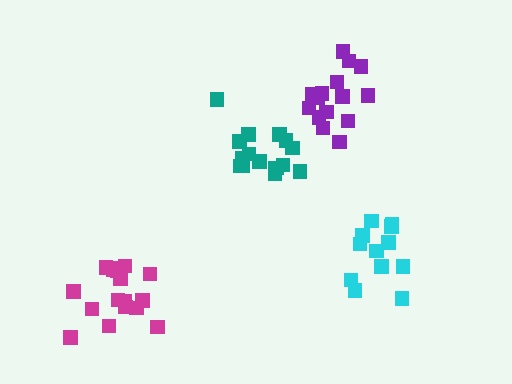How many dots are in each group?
Group 1: 16 dots, Group 2: 15 dots, Group 3: 17 dots, Group 4: 12 dots (60 total).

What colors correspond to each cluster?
The clusters are colored: teal, purple, magenta, cyan.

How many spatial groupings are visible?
There are 4 spatial groupings.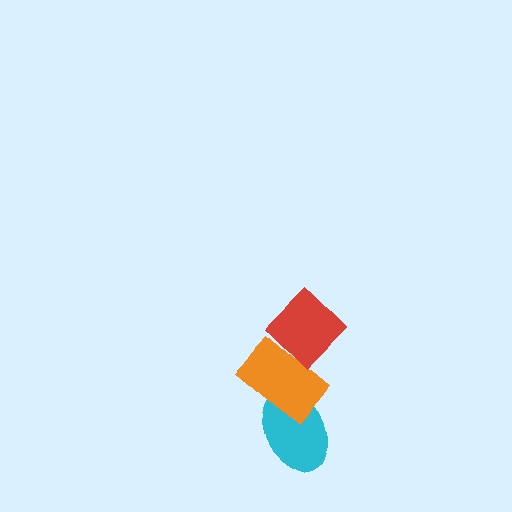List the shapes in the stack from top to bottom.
From top to bottom: the red diamond, the orange rectangle, the cyan ellipse.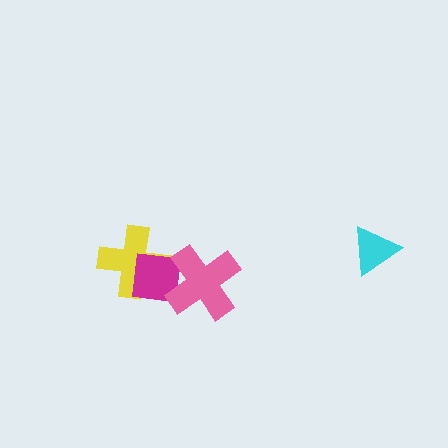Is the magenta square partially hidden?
Yes, it is partially covered by another shape.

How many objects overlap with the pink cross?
1 object overlaps with the pink cross.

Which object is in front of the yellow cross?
The magenta square is in front of the yellow cross.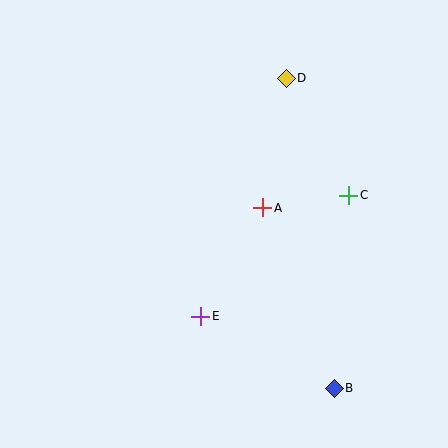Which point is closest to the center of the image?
Point A at (263, 208) is closest to the center.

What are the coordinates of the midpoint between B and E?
The midpoint between B and E is at (268, 352).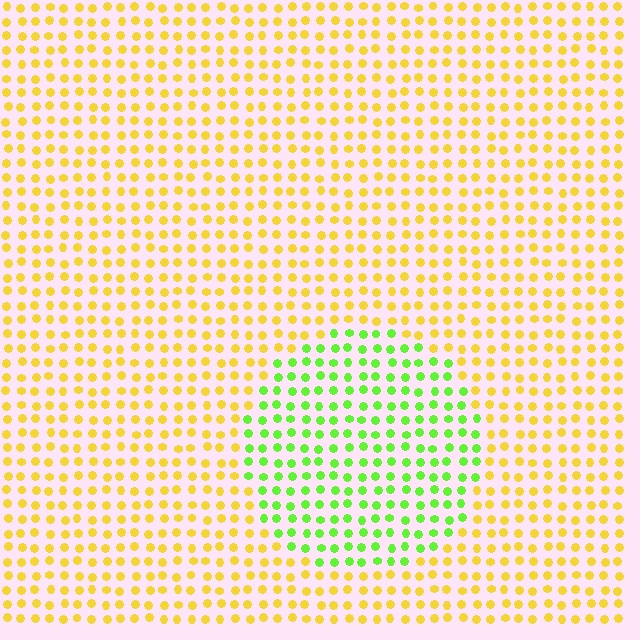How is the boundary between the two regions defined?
The boundary is defined purely by a slight shift in hue (about 56 degrees). Spacing, size, and orientation are identical on both sides.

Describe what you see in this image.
The image is filled with small yellow elements in a uniform arrangement. A circle-shaped region is visible where the elements are tinted to a slightly different hue, forming a subtle color boundary.